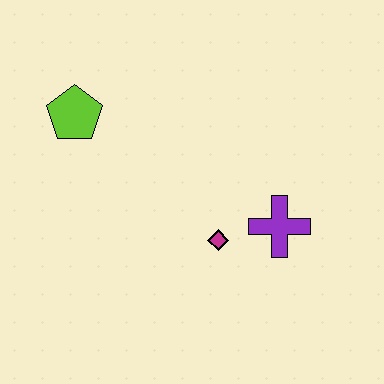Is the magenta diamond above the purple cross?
No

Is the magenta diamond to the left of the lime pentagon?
No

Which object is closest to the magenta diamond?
The purple cross is closest to the magenta diamond.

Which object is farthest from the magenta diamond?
The lime pentagon is farthest from the magenta diamond.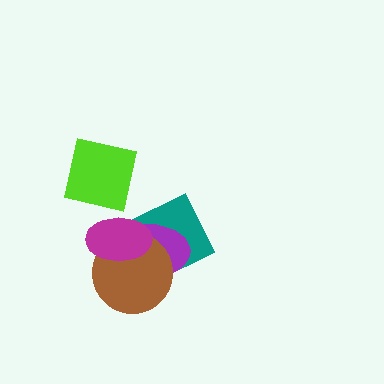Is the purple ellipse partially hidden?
Yes, it is partially covered by another shape.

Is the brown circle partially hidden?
Yes, it is partially covered by another shape.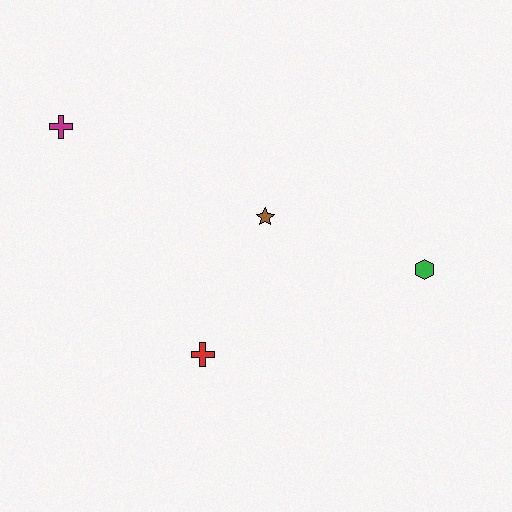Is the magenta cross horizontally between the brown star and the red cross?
No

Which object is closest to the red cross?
The brown star is closest to the red cross.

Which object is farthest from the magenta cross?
The green hexagon is farthest from the magenta cross.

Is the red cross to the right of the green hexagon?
No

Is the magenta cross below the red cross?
No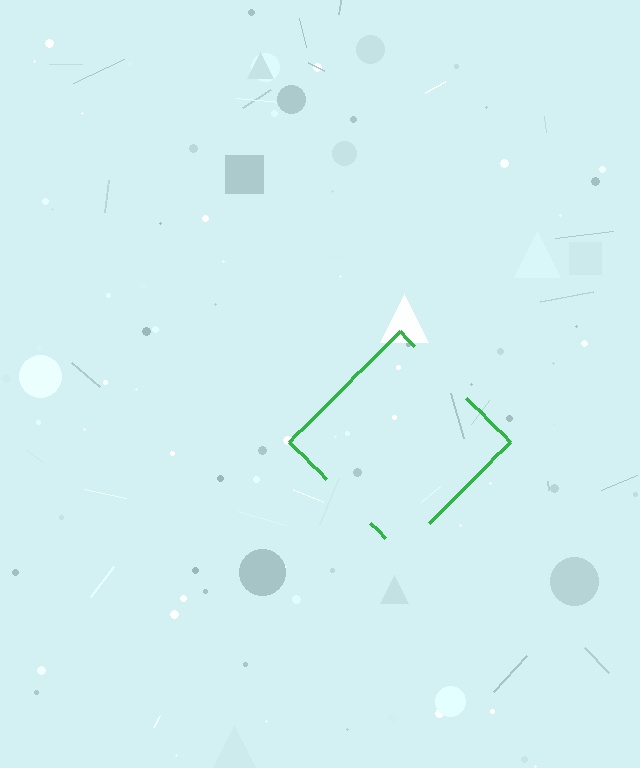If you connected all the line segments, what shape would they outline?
They would outline a diamond.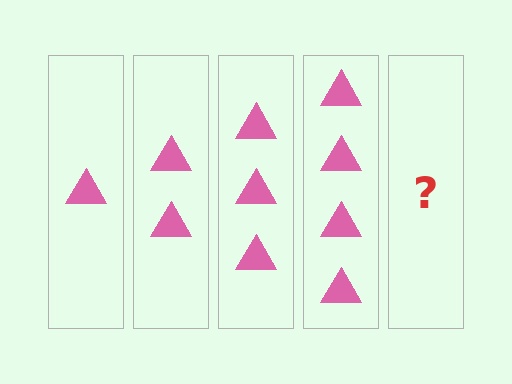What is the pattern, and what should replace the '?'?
The pattern is that each step adds one more triangle. The '?' should be 5 triangles.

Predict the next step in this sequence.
The next step is 5 triangles.